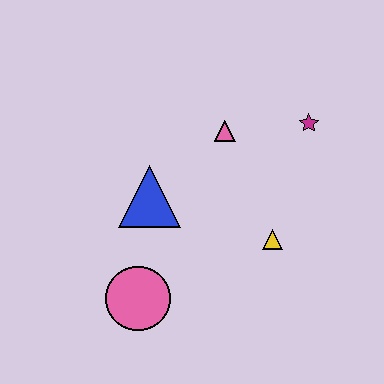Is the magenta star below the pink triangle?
No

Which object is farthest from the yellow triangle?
The pink circle is farthest from the yellow triangle.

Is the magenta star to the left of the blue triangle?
No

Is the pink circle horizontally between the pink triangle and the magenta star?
No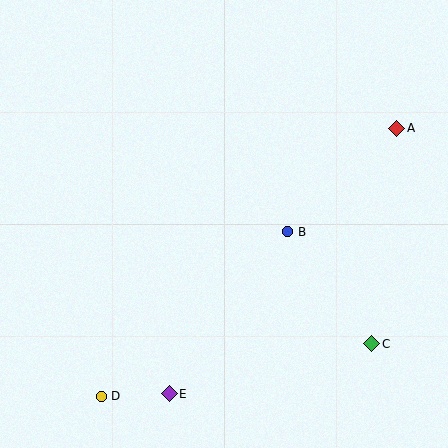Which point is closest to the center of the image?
Point B at (288, 232) is closest to the center.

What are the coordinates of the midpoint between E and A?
The midpoint between E and A is at (283, 261).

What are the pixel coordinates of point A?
Point A is at (396, 128).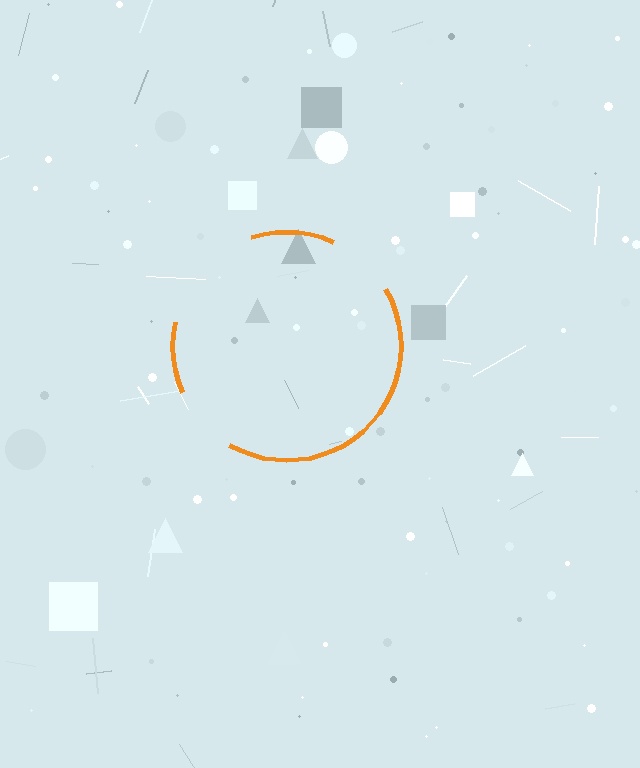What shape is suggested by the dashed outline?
The dashed outline suggests a circle.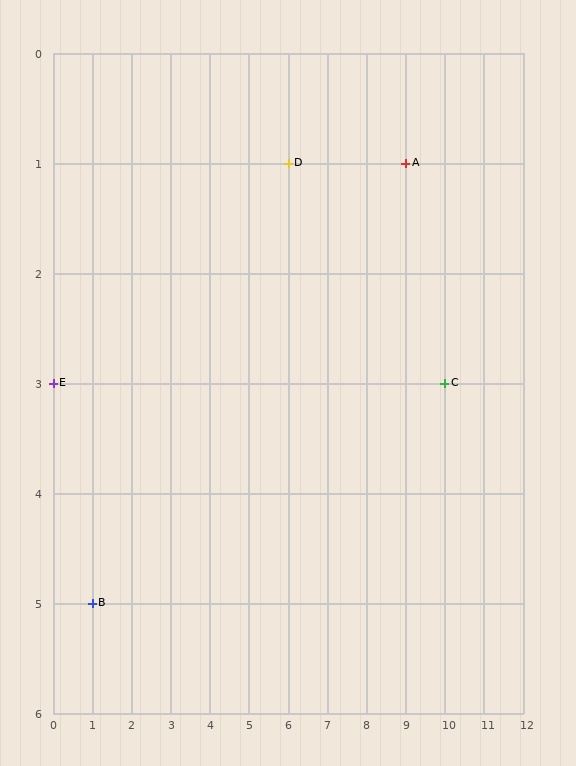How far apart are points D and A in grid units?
Points D and A are 3 columns apart.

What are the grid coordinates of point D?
Point D is at grid coordinates (6, 1).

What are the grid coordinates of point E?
Point E is at grid coordinates (0, 3).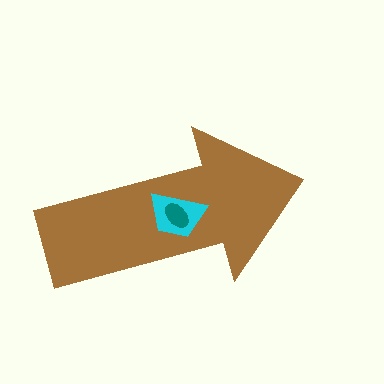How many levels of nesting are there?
3.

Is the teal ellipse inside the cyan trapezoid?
Yes.